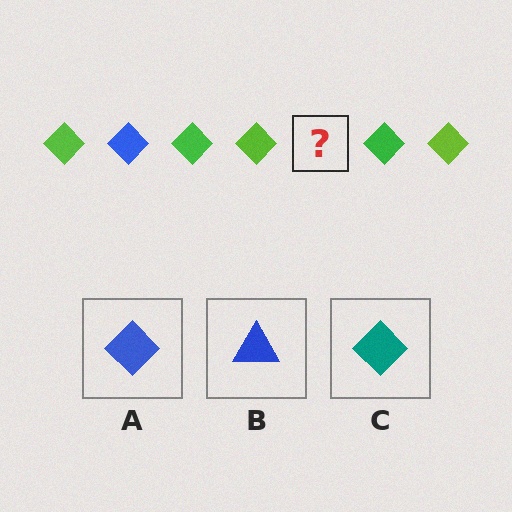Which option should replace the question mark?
Option A.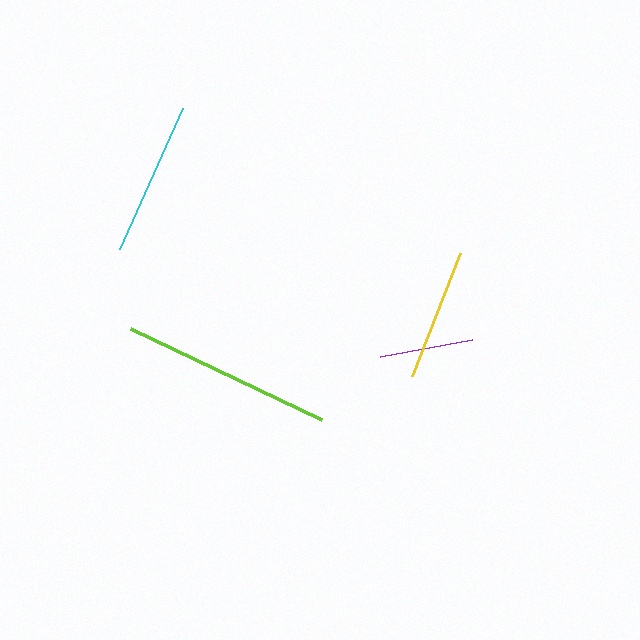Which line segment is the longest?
The lime line is the longest at approximately 212 pixels.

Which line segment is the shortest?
The purple line is the shortest at approximately 94 pixels.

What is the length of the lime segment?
The lime segment is approximately 212 pixels long.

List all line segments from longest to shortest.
From longest to shortest: lime, cyan, yellow, purple.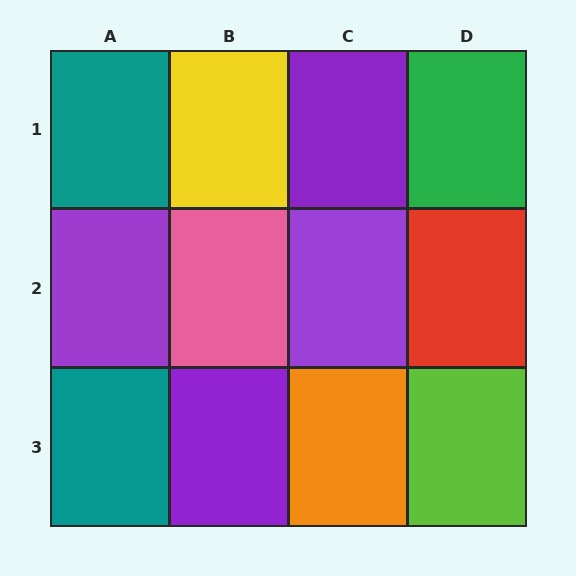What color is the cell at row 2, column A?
Purple.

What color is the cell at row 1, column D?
Green.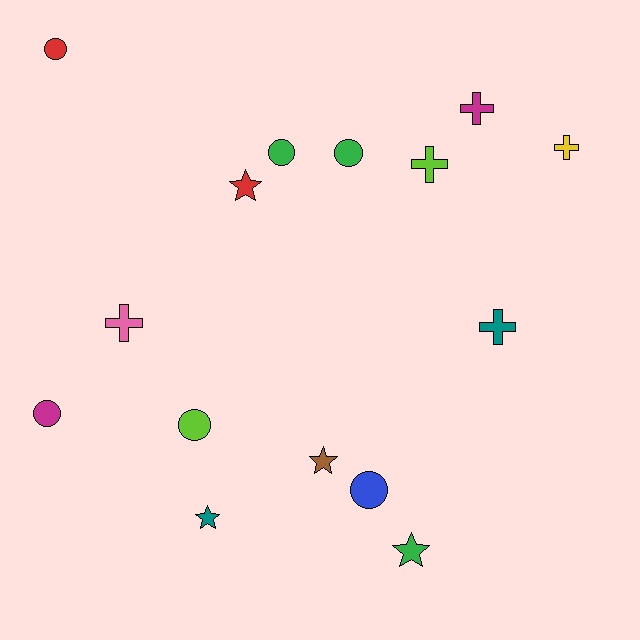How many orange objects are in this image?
There are no orange objects.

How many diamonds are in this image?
There are no diamonds.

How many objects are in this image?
There are 15 objects.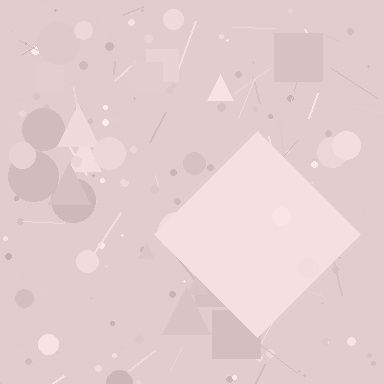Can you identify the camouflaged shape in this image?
The camouflaged shape is a diamond.